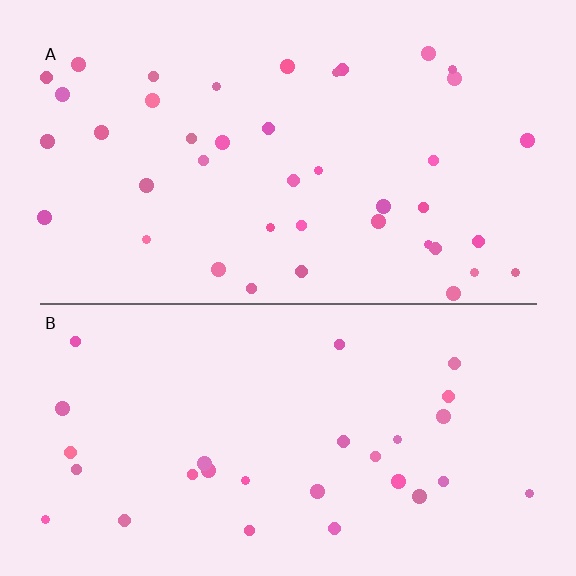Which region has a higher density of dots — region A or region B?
A (the top).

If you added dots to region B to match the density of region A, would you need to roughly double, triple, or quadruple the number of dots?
Approximately double.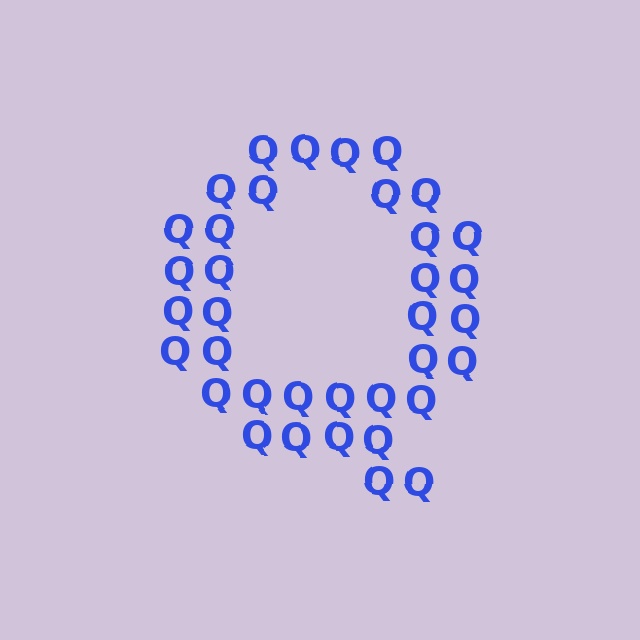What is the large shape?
The large shape is the letter Q.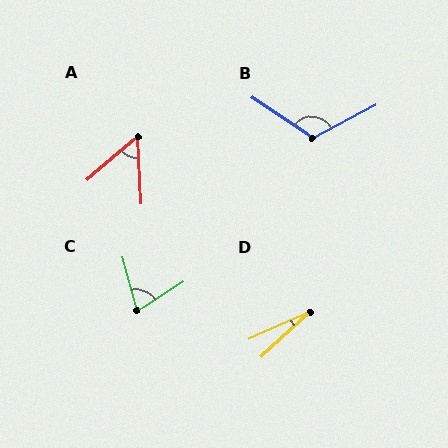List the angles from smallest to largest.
D (18°), A (52°), C (72°), B (118°).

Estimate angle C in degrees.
Approximately 72 degrees.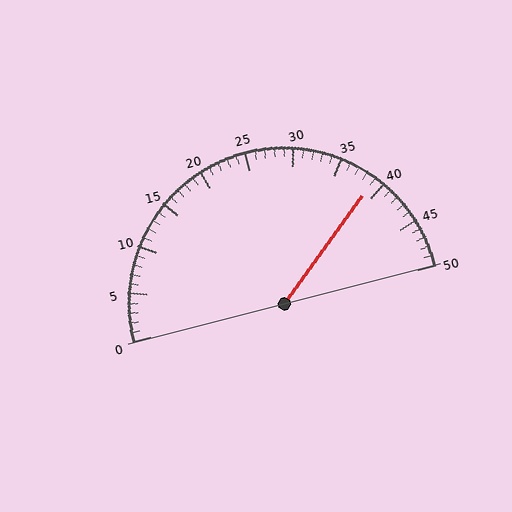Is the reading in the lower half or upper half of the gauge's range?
The reading is in the upper half of the range (0 to 50).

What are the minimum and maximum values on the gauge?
The gauge ranges from 0 to 50.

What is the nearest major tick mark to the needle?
The nearest major tick mark is 40.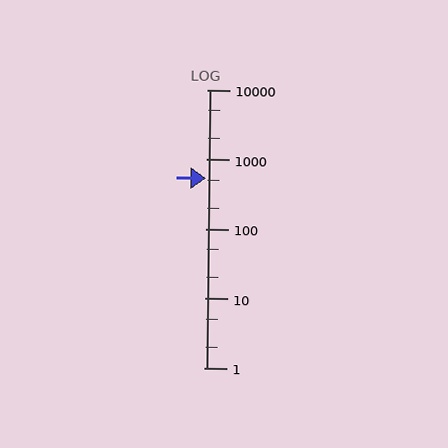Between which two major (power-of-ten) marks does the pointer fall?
The pointer is between 100 and 1000.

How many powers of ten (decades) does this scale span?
The scale spans 4 decades, from 1 to 10000.